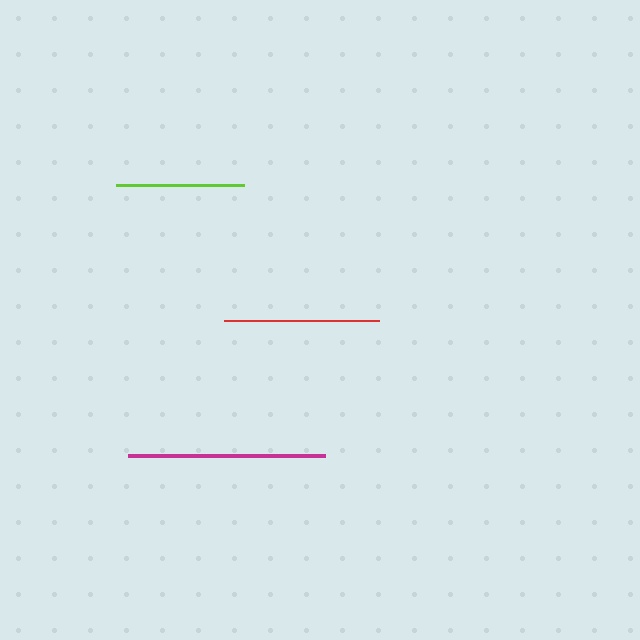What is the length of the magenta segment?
The magenta segment is approximately 197 pixels long.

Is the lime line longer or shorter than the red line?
The red line is longer than the lime line.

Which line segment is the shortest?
The lime line is the shortest at approximately 128 pixels.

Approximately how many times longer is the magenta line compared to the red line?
The magenta line is approximately 1.3 times the length of the red line.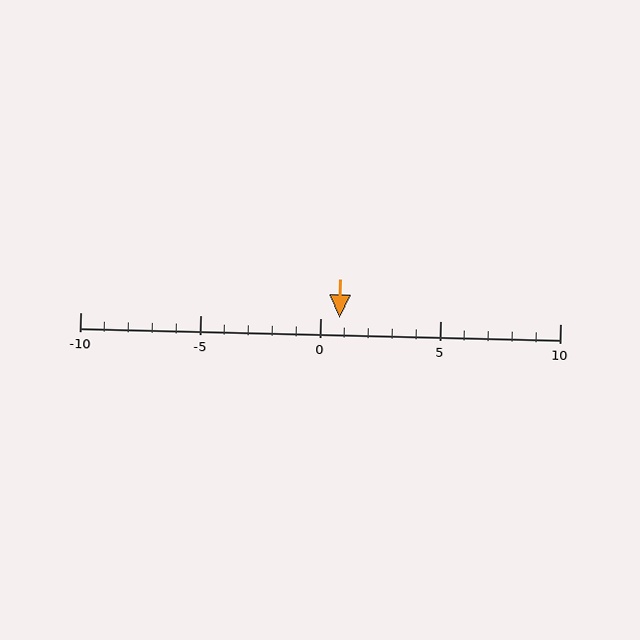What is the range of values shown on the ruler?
The ruler shows values from -10 to 10.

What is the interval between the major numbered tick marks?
The major tick marks are spaced 5 units apart.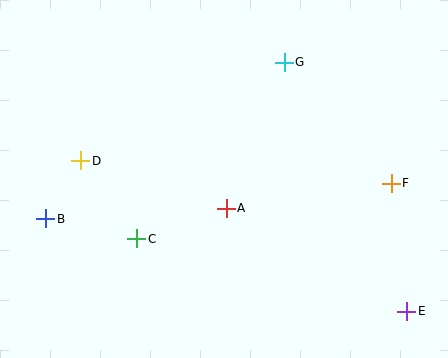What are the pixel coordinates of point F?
Point F is at (391, 183).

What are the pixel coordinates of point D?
Point D is at (81, 161).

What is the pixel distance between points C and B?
The distance between C and B is 93 pixels.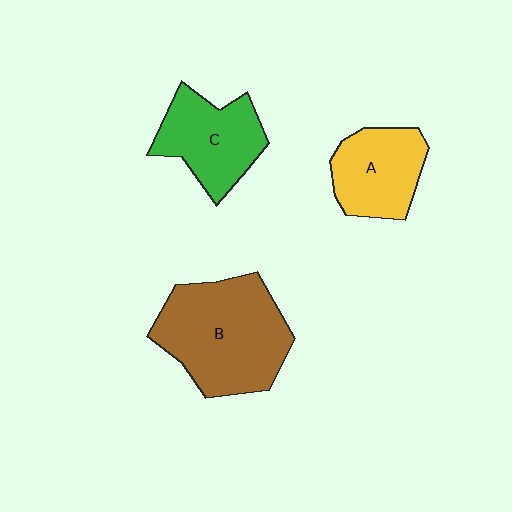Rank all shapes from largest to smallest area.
From largest to smallest: B (brown), C (green), A (yellow).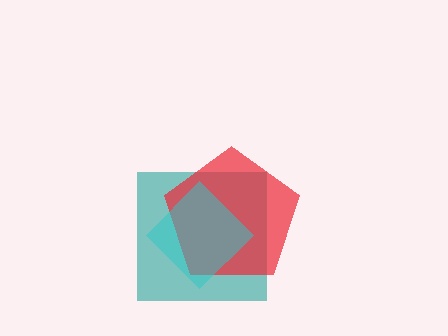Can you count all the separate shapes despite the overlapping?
Yes, there are 3 separate shapes.